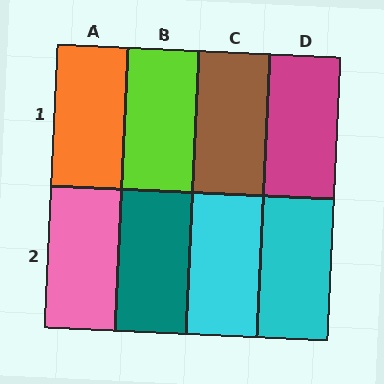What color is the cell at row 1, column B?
Lime.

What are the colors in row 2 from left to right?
Pink, teal, cyan, cyan.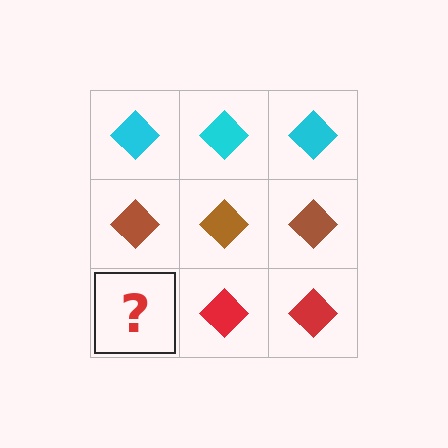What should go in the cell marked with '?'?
The missing cell should contain a red diamond.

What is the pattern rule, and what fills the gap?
The rule is that each row has a consistent color. The gap should be filled with a red diamond.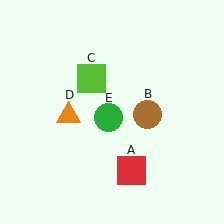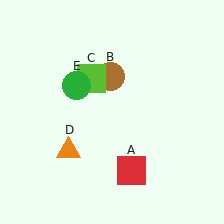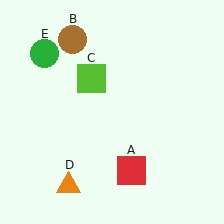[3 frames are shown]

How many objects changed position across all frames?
3 objects changed position: brown circle (object B), orange triangle (object D), green circle (object E).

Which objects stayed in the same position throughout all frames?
Red square (object A) and lime square (object C) remained stationary.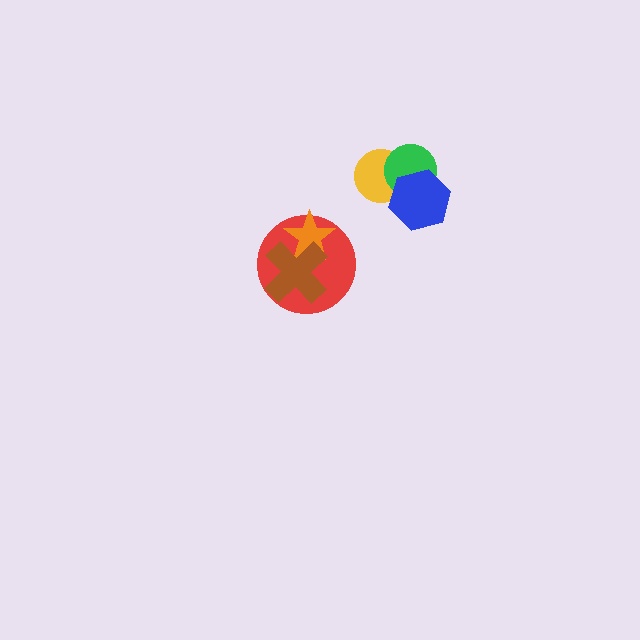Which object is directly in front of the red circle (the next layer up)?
The orange star is directly in front of the red circle.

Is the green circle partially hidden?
Yes, it is partially covered by another shape.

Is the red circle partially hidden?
Yes, it is partially covered by another shape.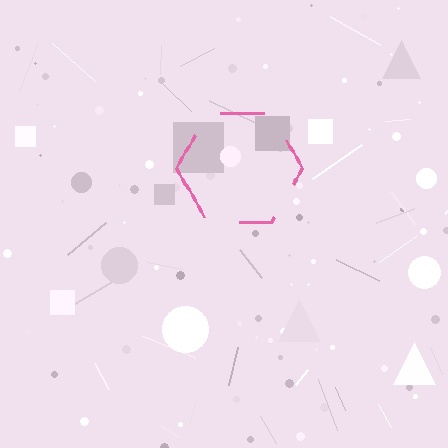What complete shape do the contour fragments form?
The contour fragments form a hexagon.